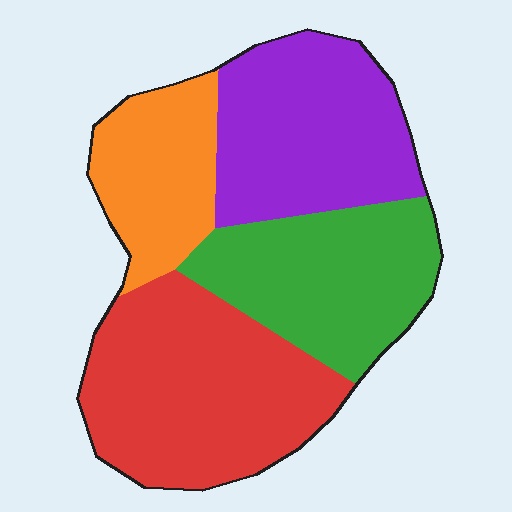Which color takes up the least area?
Orange, at roughly 15%.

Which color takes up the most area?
Red, at roughly 35%.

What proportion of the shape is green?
Green covers roughly 25% of the shape.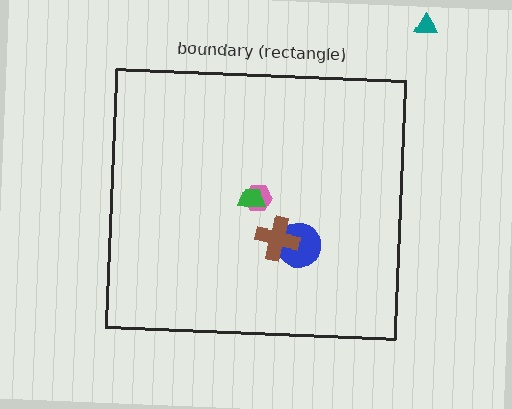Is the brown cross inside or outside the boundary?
Inside.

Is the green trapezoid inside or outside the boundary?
Inside.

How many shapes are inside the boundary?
4 inside, 1 outside.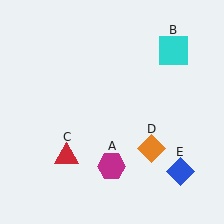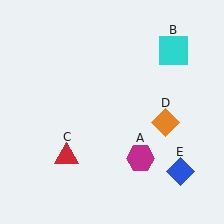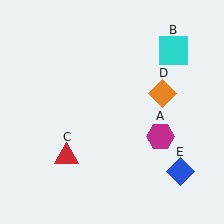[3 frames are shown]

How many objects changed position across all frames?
2 objects changed position: magenta hexagon (object A), orange diamond (object D).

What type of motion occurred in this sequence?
The magenta hexagon (object A), orange diamond (object D) rotated counterclockwise around the center of the scene.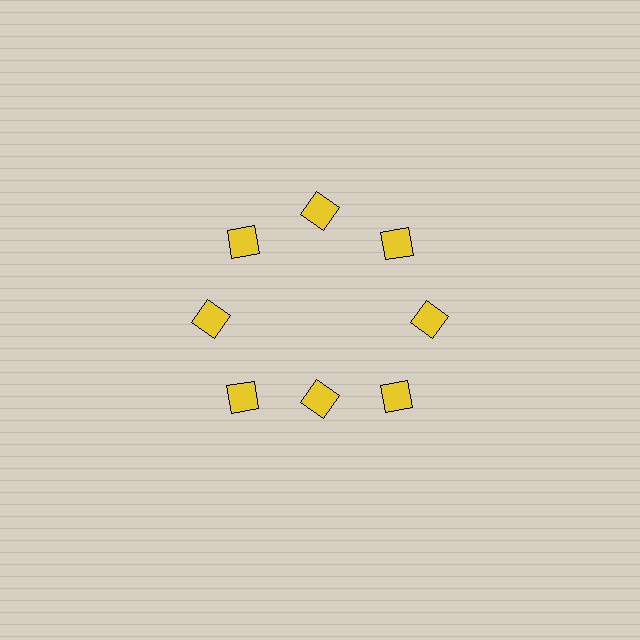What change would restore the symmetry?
The symmetry would be restored by moving it outward, back onto the ring so that all 8 squares sit at equal angles and equal distance from the center.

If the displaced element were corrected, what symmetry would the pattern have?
It would have 8-fold rotational symmetry — the pattern would map onto itself every 45 degrees.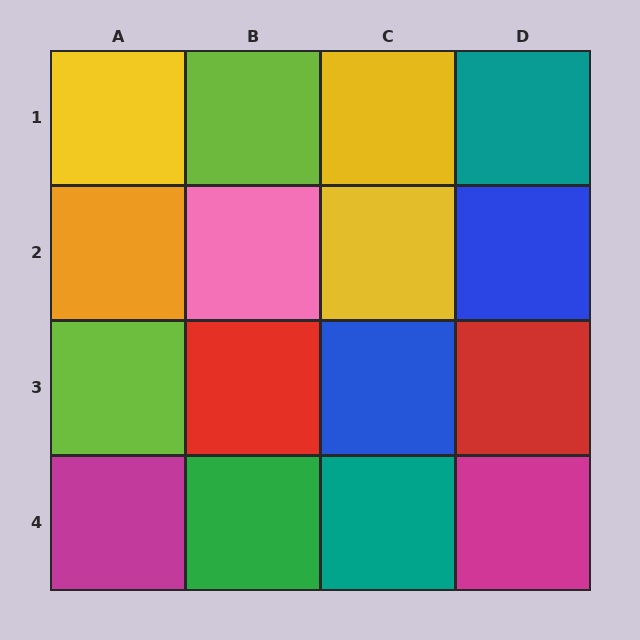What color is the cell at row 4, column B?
Green.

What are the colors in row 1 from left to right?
Yellow, lime, yellow, teal.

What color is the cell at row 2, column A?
Orange.